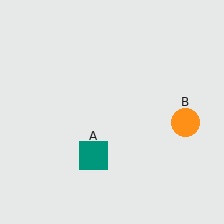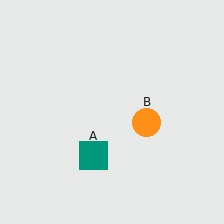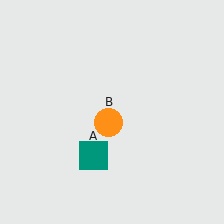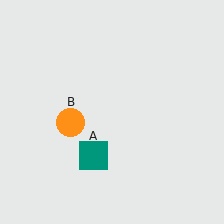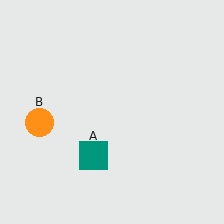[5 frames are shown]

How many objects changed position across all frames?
1 object changed position: orange circle (object B).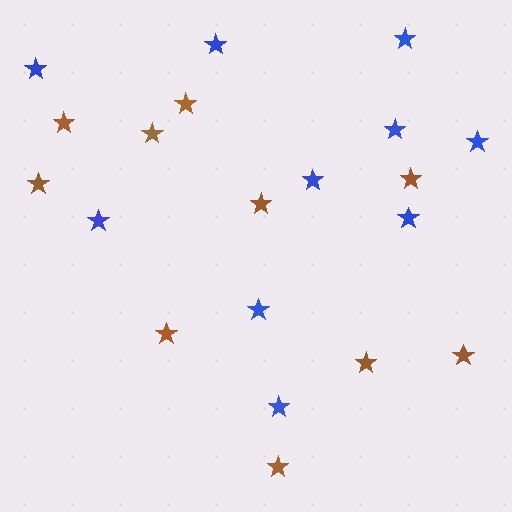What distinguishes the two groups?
There are 2 groups: one group of blue stars (10) and one group of brown stars (10).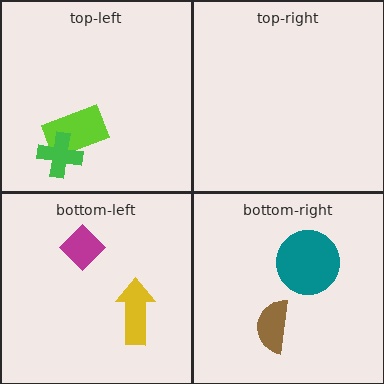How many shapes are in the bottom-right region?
2.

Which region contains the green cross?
The top-left region.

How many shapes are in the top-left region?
2.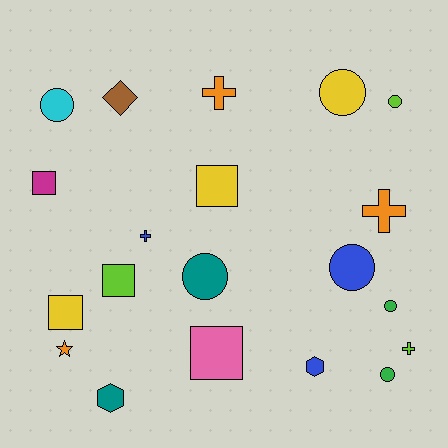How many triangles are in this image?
There are no triangles.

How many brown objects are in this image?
There is 1 brown object.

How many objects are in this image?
There are 20 objects.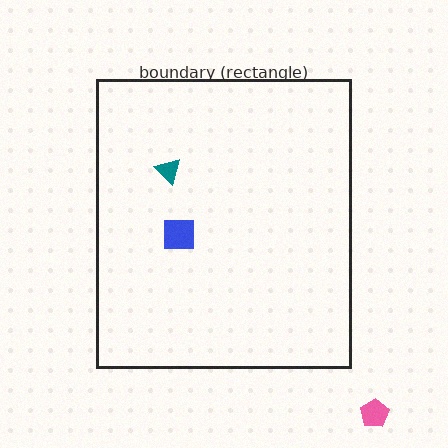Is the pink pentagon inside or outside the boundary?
Outside.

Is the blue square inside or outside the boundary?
Inside.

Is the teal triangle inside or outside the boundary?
Inside.